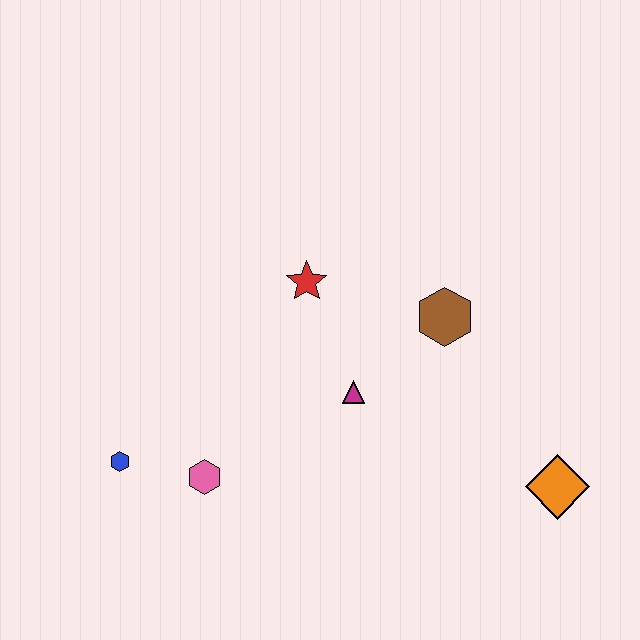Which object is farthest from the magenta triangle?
The blue hexagon is farthest from the magenta triangle.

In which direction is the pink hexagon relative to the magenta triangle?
The pink hexagon is to the left of the magenta triangle.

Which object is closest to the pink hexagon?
The blue hexagon is closest to the pink hexagon.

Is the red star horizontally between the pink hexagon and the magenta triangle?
Yes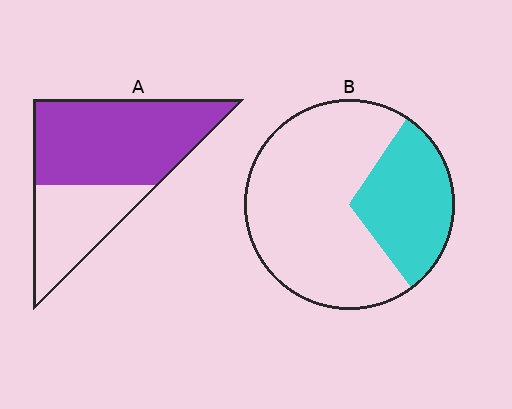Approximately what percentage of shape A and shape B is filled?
A is approximately 65% and B is approximately 30%.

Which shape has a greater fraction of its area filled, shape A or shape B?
Shape A.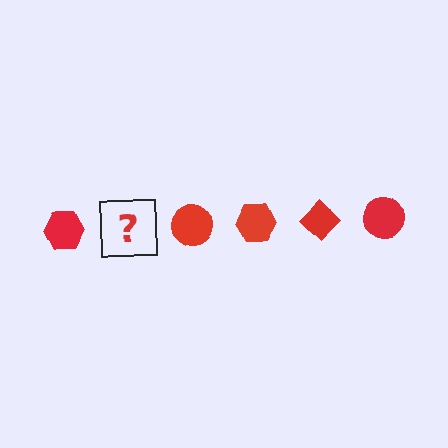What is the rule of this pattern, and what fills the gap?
The rule is that the pattern cycles through hexagon, diamond, circle shapes in red. The gap should be filled with a red diamond.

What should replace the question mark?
The question mark should be replaced with a red diamond.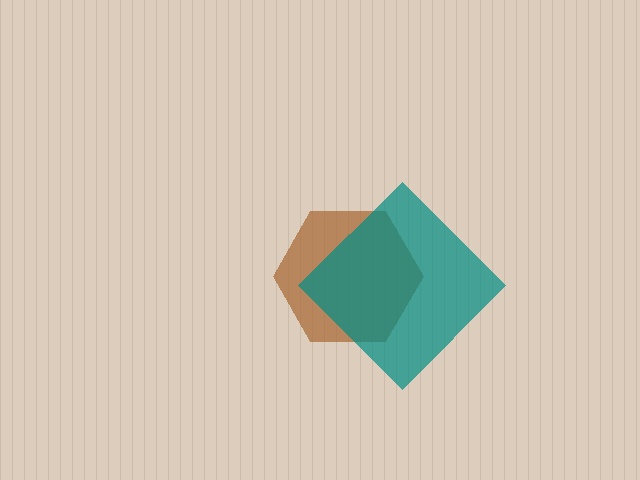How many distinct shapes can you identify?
There are 2 distinct shapes: a brown hexagon, a teal diamond.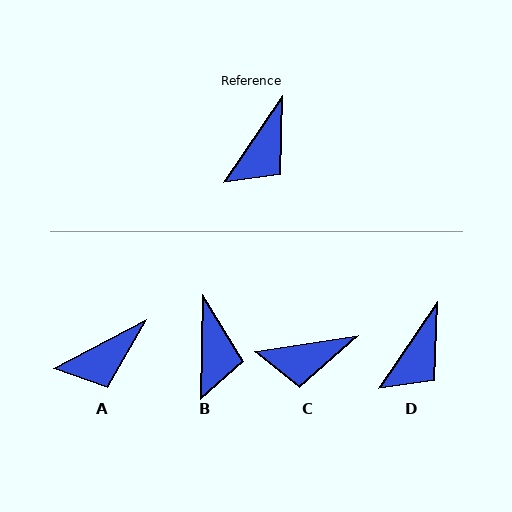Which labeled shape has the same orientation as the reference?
D.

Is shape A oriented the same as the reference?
No, it is off by about 28 degrees.